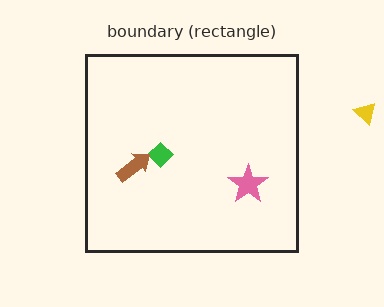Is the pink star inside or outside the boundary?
Inside.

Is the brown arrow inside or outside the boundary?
Inside.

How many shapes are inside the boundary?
3 inside, 1 outside.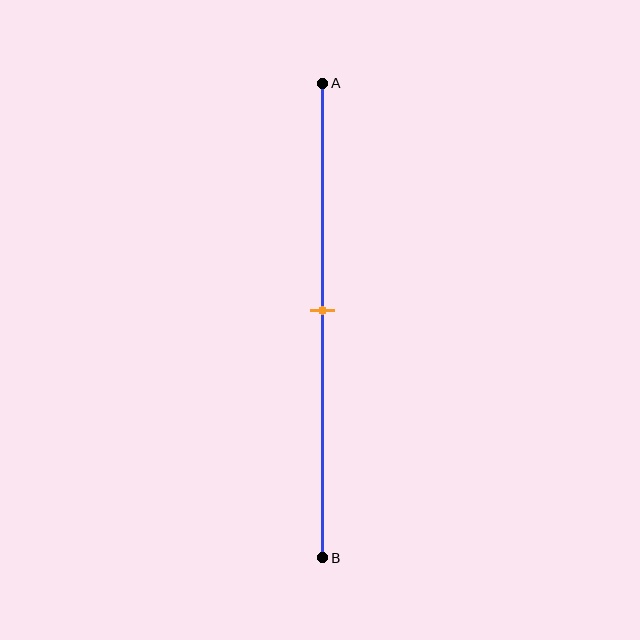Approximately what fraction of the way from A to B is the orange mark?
The orange mark is approximately 50% of the way from A to B.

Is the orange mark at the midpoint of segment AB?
Yes, the mark is approximately at the midpoint.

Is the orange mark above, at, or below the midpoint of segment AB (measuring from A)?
The orange mark is approximately at the midpoint of segment AB.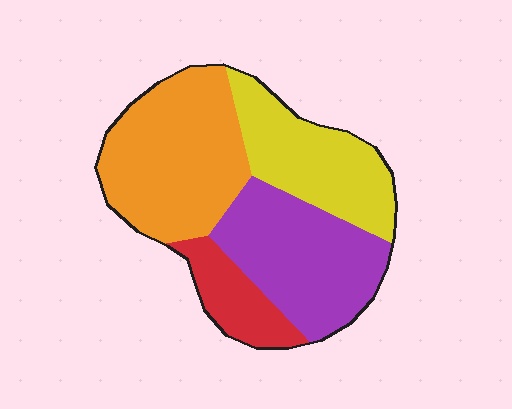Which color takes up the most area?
Orange, at roughly 35%.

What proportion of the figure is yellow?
Yellow takes up between a sixth and a third of the figure.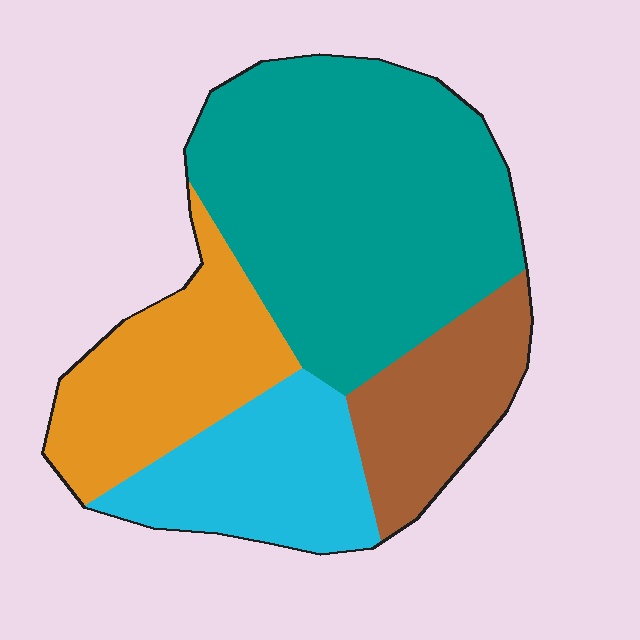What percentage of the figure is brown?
Brown takes up about one sixth (1/6) of the figure.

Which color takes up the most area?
Teal, at roughly 45%.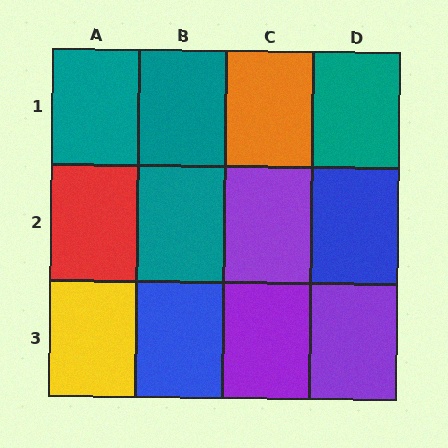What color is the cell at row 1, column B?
Teal.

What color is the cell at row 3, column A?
Yellow.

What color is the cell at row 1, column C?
Orange.